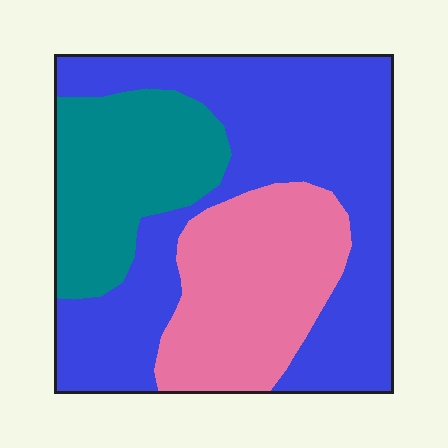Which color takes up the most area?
Blue, at roughly 50%.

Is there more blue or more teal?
Blue.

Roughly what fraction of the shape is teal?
Teal covers about 20% of the shape.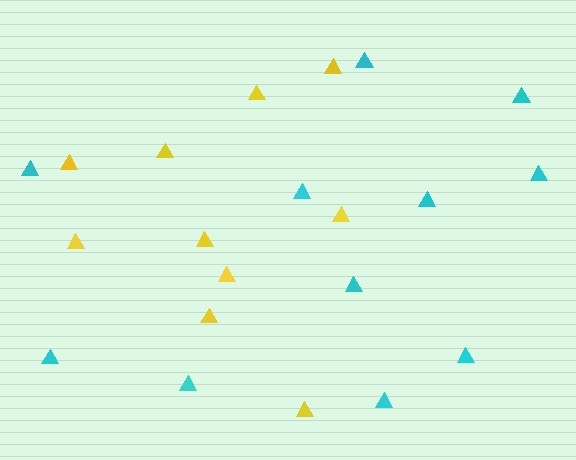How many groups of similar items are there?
There are 2 groups: one group of cyan triangles (11) and one group of yellow triangles (10).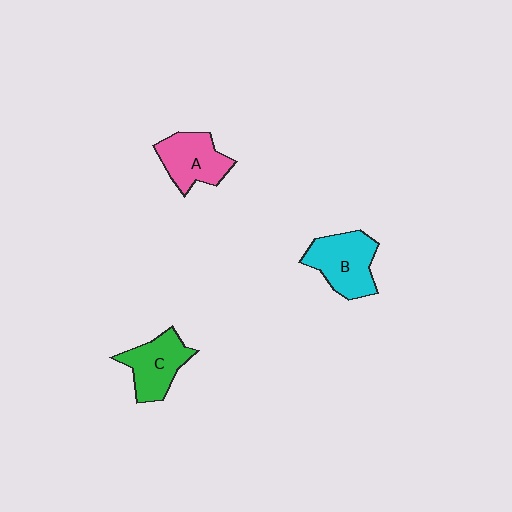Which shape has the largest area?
Shape B (cyan).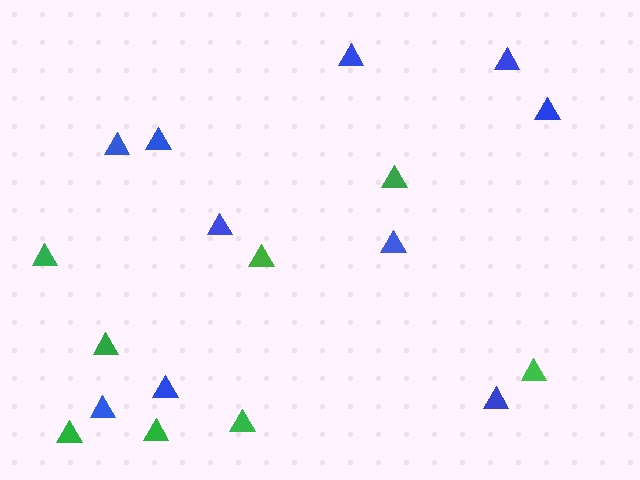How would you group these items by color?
There are 2 groups: one group of green triangles (8) and one group of blue triangles (10).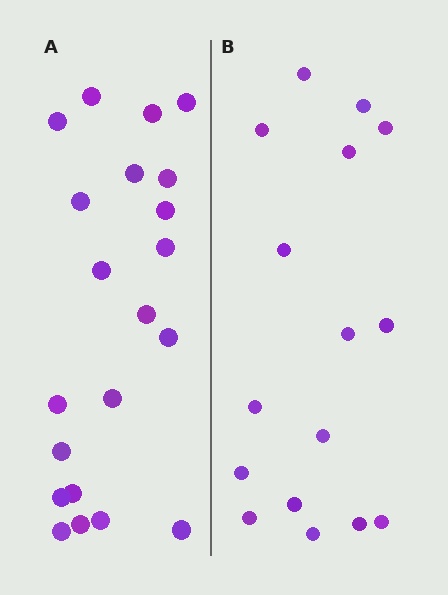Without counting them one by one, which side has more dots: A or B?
Region A (the left region) has more dots.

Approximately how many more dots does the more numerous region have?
Region A has about 5 more dots than region B.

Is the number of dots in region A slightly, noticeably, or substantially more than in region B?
Region A has noticeably more, but not dramatically so. The ratio is roughly 1.3 to 1.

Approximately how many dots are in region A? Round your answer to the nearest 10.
About 20 dots. (The exact count is 21, which rounds to 20.)